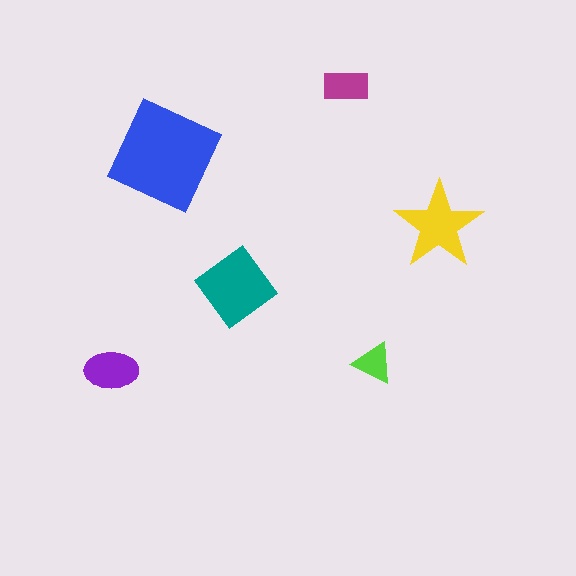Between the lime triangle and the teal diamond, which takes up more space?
The teal diamond.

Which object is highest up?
The magenta rectangle is topmost.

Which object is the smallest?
The lime triangle.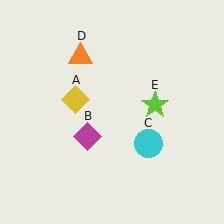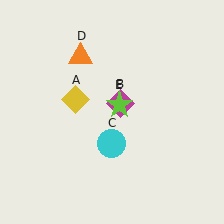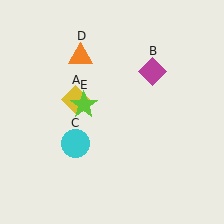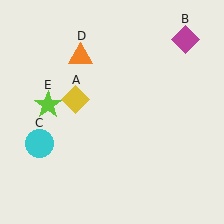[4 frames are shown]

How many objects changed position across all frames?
3 objects changed position: magenta diamond (object B), cyan circle (object C), lime star (object E).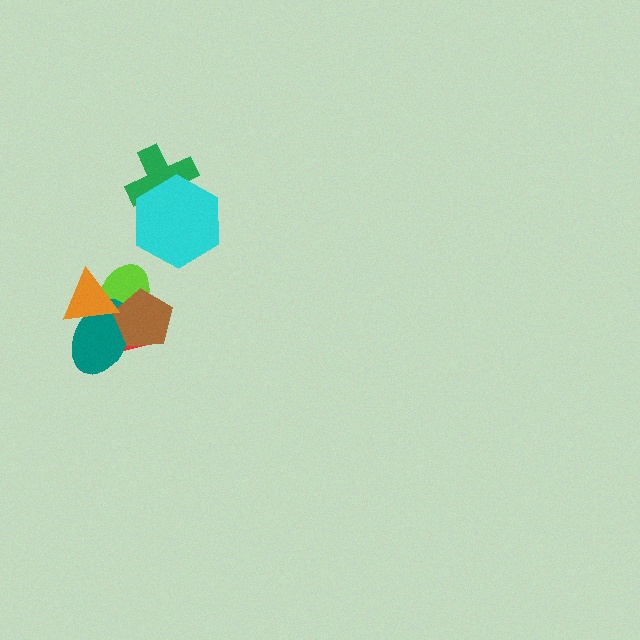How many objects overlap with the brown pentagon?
4 objects overlap with the brown pentagon.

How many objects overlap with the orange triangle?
4 objects overlap with the orange triangle.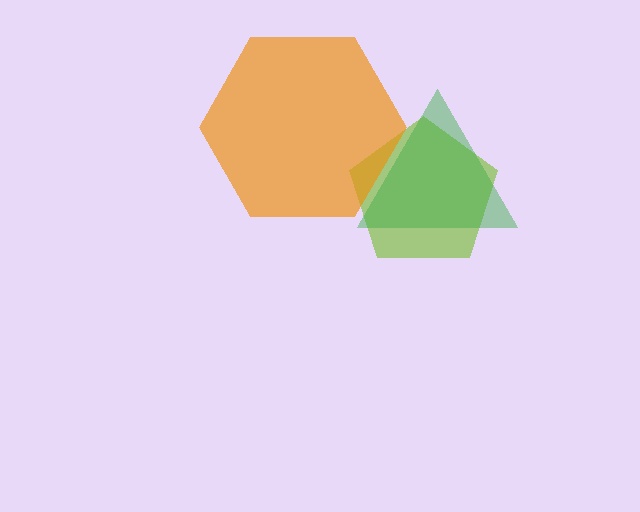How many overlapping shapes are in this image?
There are 3 overlapping shapes in the image.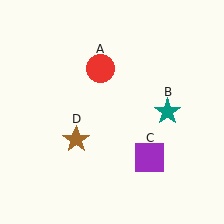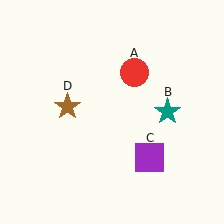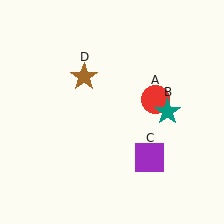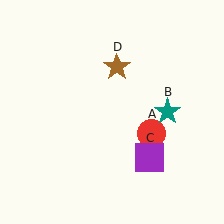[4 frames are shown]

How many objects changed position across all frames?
2 objects changed position: red circle (object A), brown star (object D).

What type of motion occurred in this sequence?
The red circle (object A), brown star (object D) rotated clockwise around the center of the scene.